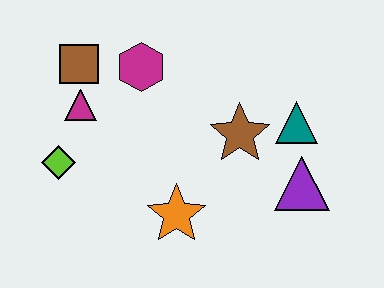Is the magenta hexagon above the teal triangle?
Yes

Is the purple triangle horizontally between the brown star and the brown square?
No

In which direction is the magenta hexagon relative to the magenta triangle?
The magenta hexagon is to the right of the magenta triangle.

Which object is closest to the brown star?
The teal triangle is closest to the brown star.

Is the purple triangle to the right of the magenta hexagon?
Yes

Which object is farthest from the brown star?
The lime diamond is farthest from the brown star.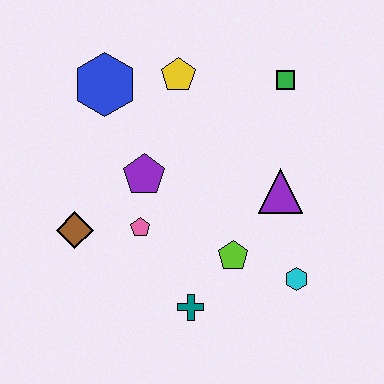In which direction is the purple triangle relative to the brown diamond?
The purple triangle is to the right of the brown diamond.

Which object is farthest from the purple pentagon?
The cyan hexagon is farthest from the purple pentagon.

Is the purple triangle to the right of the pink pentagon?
Yes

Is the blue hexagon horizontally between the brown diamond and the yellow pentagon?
Yes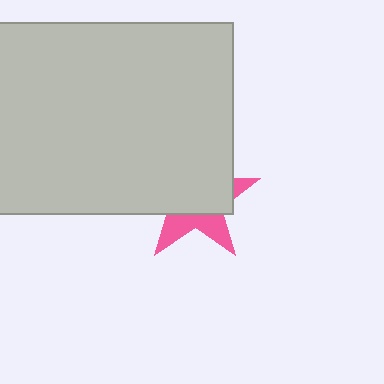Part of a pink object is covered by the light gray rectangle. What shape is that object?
It is a star.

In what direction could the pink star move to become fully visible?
The pink star could move down. That would shift it out from behind the light gray rectangle entirely.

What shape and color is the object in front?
The object in front is a light gray rectangle.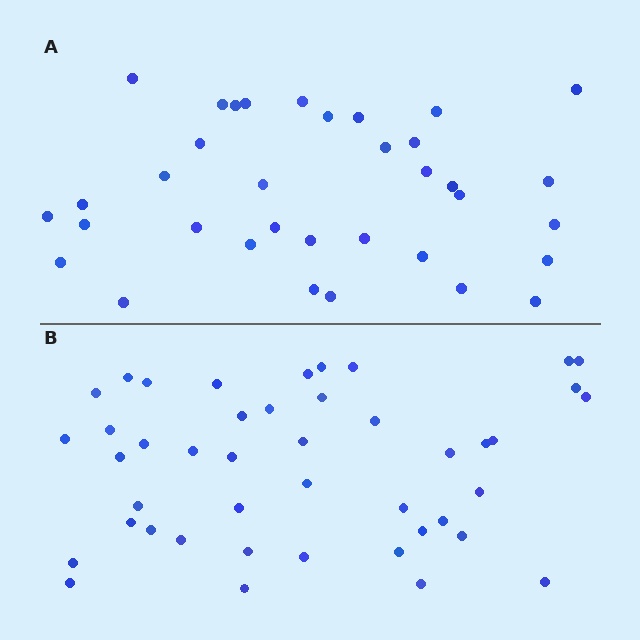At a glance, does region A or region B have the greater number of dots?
Region B (the bottom region) has more dots.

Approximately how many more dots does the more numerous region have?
Region B has roughly 8 or so more dots than region A.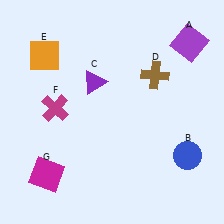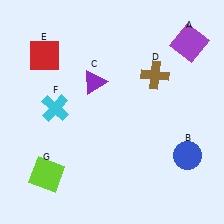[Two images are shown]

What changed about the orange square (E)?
In Image 1, E is orange. In Image 2, it changed to red.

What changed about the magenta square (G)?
In Image 1, G is magenta. In Image 2, it changed to lime.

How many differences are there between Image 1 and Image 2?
There are 3 differences between the two images.